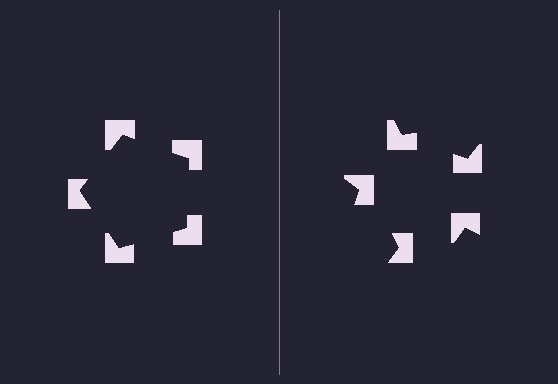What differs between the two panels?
The notched squares are positioned identically on both sides; only the wedge orientations differ. On the left they align to a pentagon; on the right they are misaligned.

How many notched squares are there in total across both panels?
10 — 5 on each side.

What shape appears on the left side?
An illusory pentagon.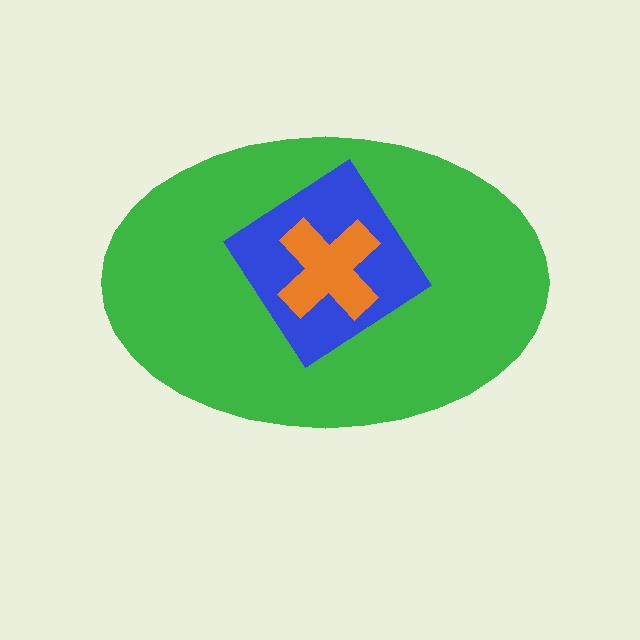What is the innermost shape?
The orange cross.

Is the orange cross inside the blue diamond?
Yes.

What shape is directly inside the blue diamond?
The orange cross.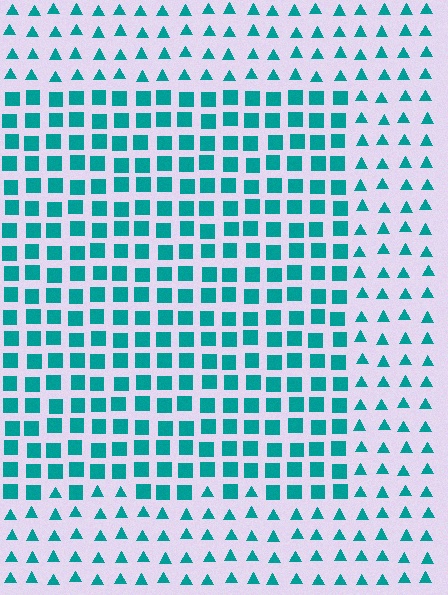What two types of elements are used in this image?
The image uses squares inside the rectangle region and triangles outside it.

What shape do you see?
I see a rectangle.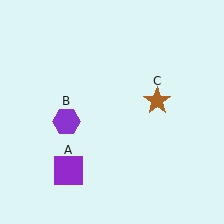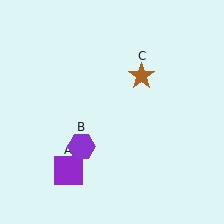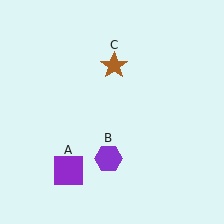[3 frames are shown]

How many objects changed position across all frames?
2 objects changed position: purple hexagon (object B), brown star (object C).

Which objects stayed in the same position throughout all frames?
Purple square (object A) remained stationary.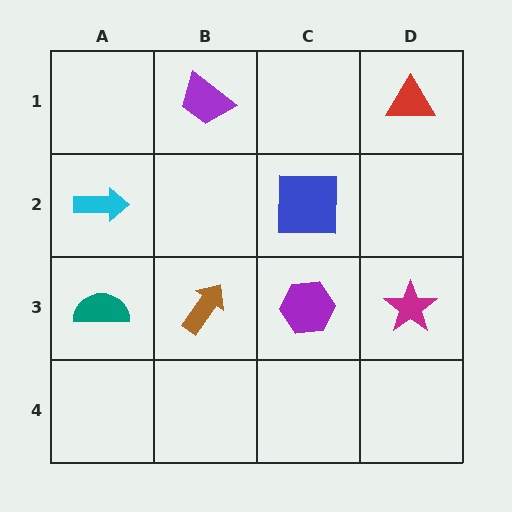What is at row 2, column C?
A blue square.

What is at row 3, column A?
A teal semicircle.